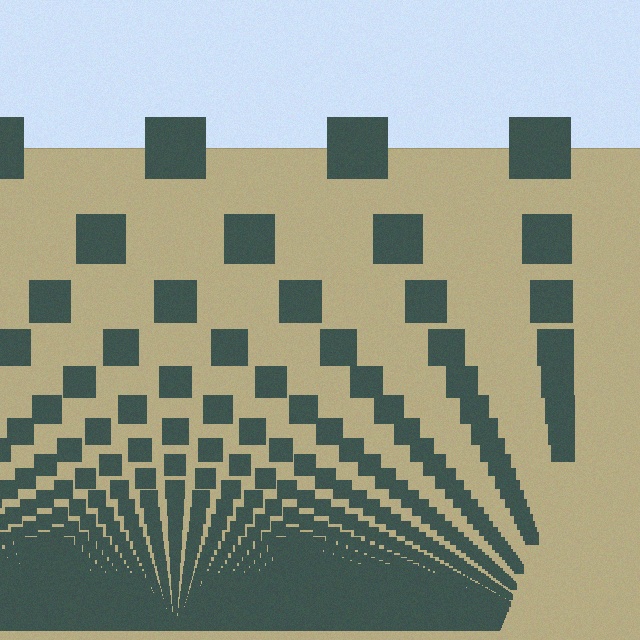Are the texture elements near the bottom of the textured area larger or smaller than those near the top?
Smaller. The gradient is inverted — elements near the bottom are smaller and denser.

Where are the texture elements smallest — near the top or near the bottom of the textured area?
Near the bottom.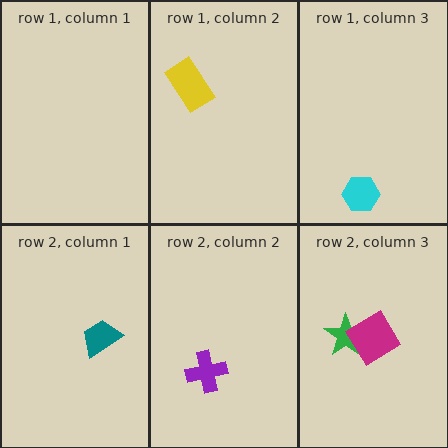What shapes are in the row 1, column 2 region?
The yellow rectangle.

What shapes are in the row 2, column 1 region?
The teal trapezoid.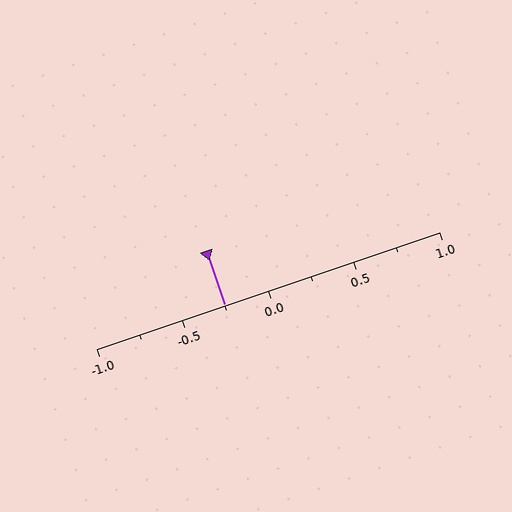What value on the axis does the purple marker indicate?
The marker indicates approximately -0.25.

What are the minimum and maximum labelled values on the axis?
The axis runs from -1.0 to 1.0.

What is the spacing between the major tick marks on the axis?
The major ticks are spaced 0.5 apart.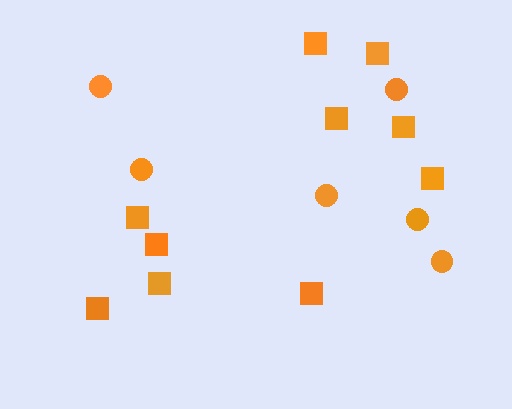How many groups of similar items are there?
There are 2 groups: one group of squares (10) and one group of circles (6).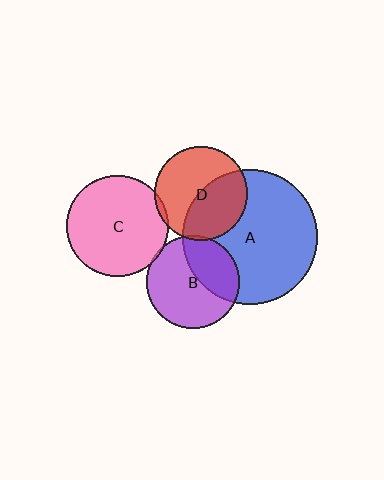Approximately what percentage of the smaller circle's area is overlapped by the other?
Approximately 35%.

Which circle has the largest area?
Circle A (blue).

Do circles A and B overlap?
Yes.